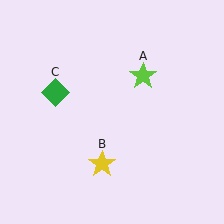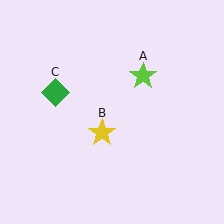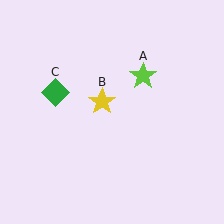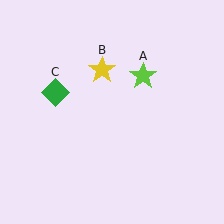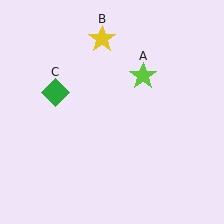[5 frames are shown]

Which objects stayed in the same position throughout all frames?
Lime star (object A) and green diamond (object C) remained stationary.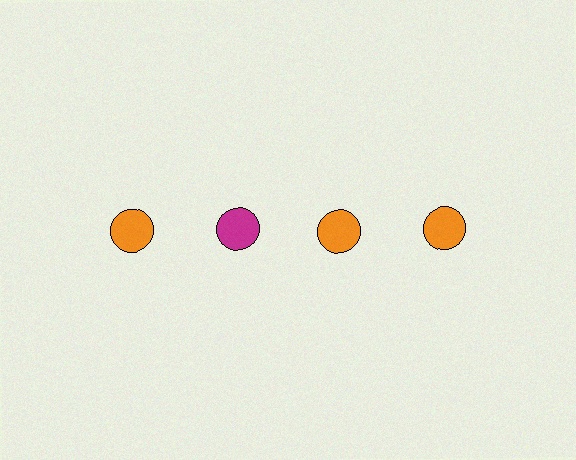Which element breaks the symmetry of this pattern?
The magenta circle in the top row, second from left column breaks the symmetry. All other shapes are orange circles.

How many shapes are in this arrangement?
There are 4 shapes arranged in a grid pattern.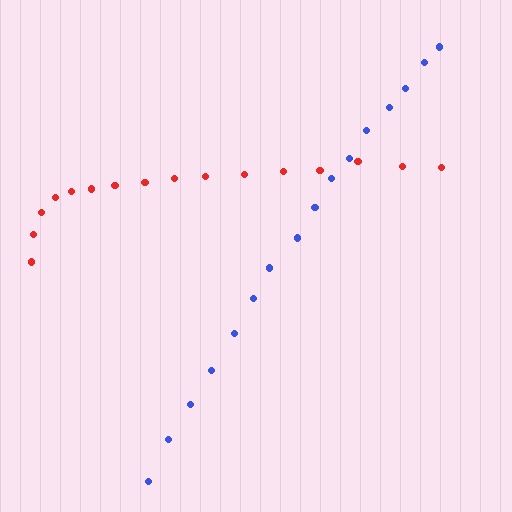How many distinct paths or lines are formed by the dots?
There are 2 distinct paths.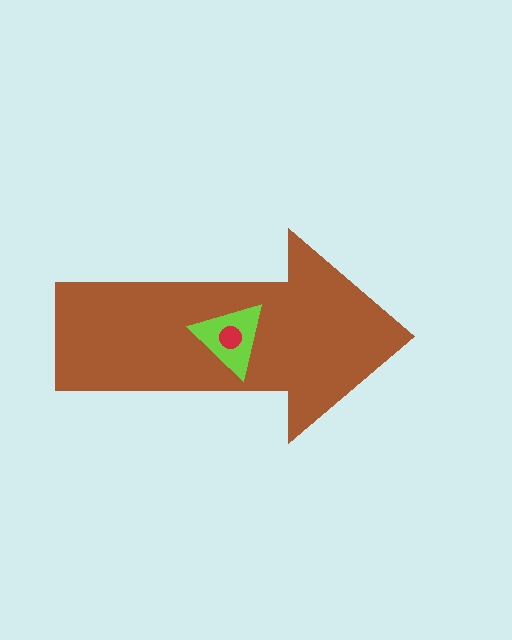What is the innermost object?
The red circle.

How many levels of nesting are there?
3.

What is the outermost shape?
The brown arrow.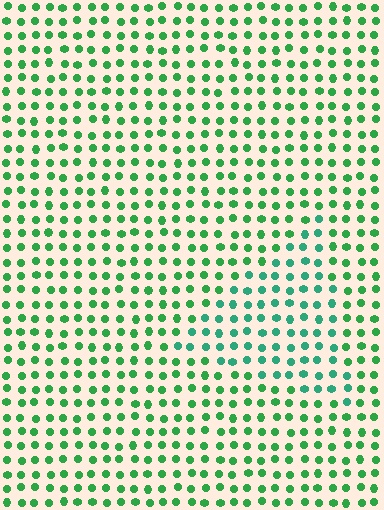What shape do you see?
I see a triangle.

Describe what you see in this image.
The image is filled with small green elements in a uniform arrangement. A triangle-shaped region is visible where the elements are tinted to a slightly different hue, forming a subtle color boundary.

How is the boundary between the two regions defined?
The boundary is defined purely by a slight shift in hue (about 27 degrees). Spacing, size, and orientation are identical on both sides.